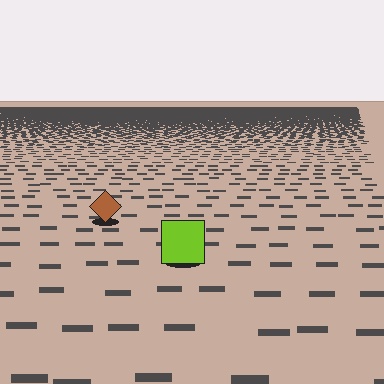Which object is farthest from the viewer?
The brown diamond is farthest from the viewer. It appears smaller and the ground texture around it is denser.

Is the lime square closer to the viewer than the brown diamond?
Yes. The lime square is closer — you can tell from the texture gradient: the ground texture is coarser near it.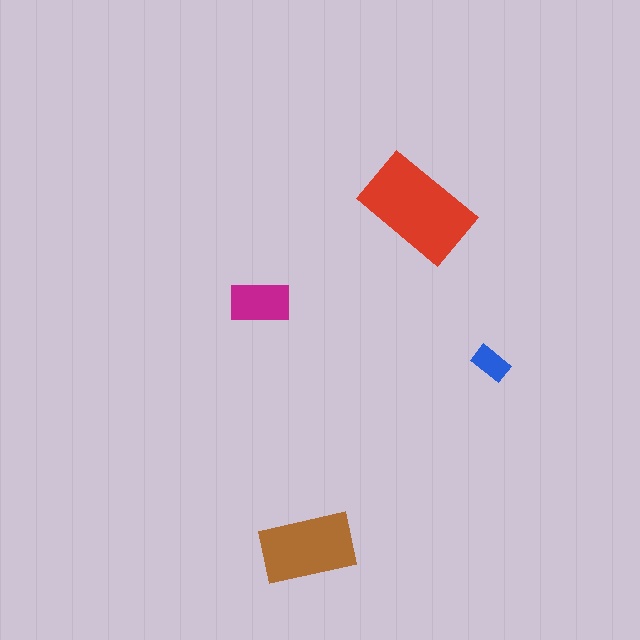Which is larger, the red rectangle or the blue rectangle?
The red one.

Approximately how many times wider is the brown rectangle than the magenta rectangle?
About 1.5 times wider.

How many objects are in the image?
There are 4 objects in the image.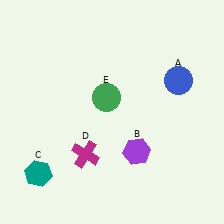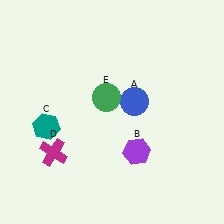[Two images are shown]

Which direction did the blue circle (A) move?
The blue circle (A) moved left.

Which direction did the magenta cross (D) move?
The magenta cross (D) moved left.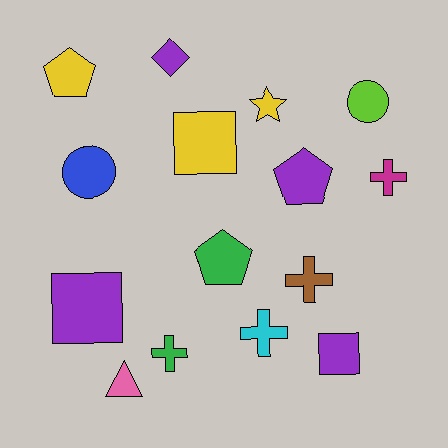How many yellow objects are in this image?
There are 3 yellow objects.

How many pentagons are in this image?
There are 3 pentagons.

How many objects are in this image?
There are 15 objects.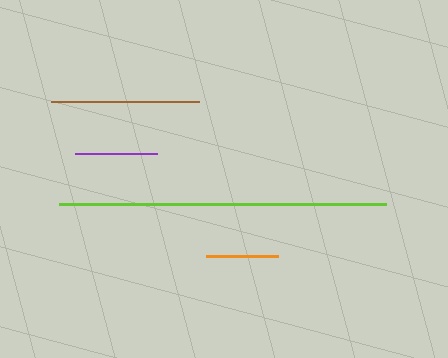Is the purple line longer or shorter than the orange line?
The purple line is longer than the orange line.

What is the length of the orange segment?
The orange segment is approximately 72 pixels long.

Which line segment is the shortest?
The orange line is the shortest at approximately 72 pixels.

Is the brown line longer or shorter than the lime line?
The lime line is longer than the brown line.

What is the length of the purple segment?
The purple segment is approximately 82 pixels long.